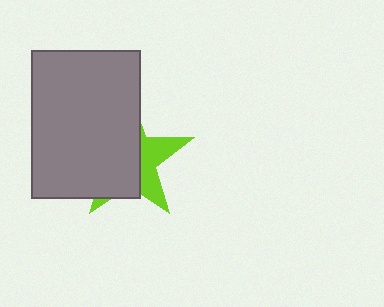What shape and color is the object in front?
The object in front is a gray rectangle.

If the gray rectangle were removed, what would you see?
You would see the complete lime star.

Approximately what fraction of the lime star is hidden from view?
Roughly 66% of the lime star is hidden behind the gray rectangle.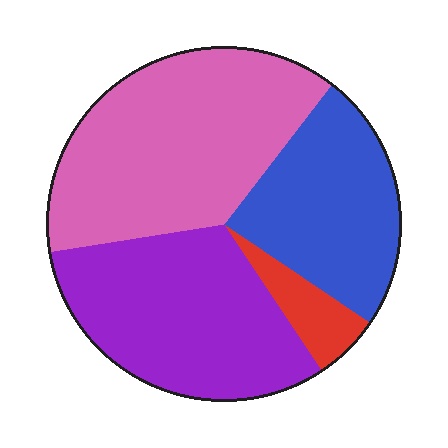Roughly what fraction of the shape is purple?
Purple covers about 30% of the shape.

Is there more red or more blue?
Blue.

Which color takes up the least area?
Red, at roughly 5%.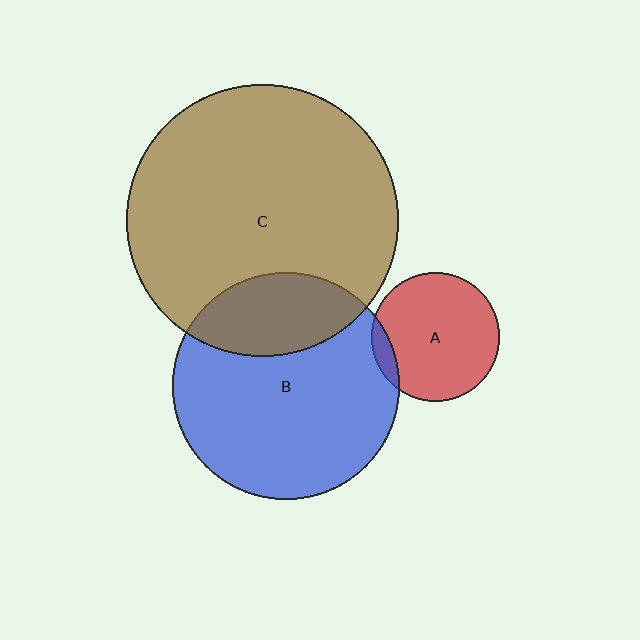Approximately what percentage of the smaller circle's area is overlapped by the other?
Approximately 25%.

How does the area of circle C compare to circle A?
Approximately 4.5 times.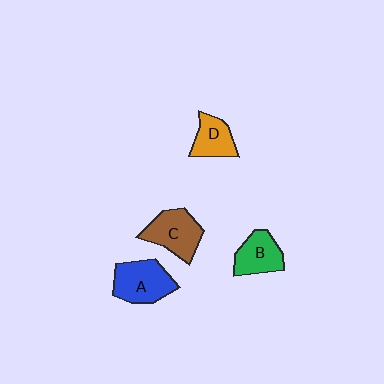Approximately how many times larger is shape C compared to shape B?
Approximately 1.2 times.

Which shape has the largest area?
Shape A (blue).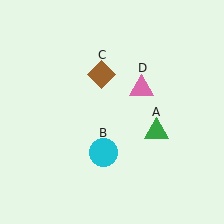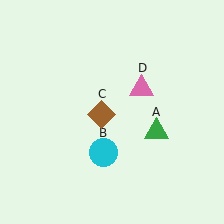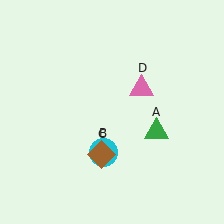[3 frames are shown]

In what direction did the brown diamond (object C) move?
The brown diamond (object C) moved down.